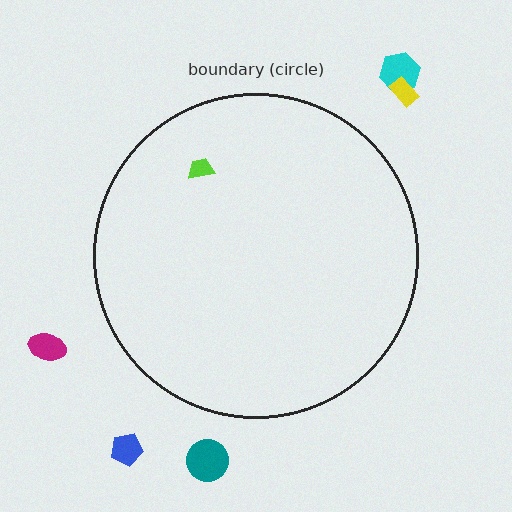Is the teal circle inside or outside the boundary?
Outside.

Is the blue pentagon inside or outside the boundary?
Outside.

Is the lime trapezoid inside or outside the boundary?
Inside.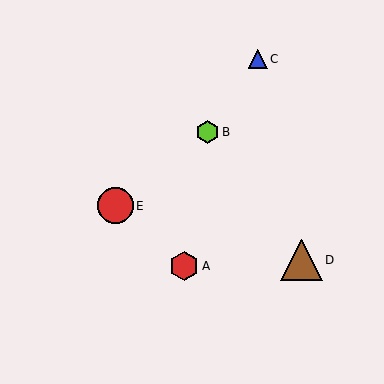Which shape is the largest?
The brown triangle (labeled D) is the largest.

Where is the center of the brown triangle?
The center of the brown triangle is at (302, 260).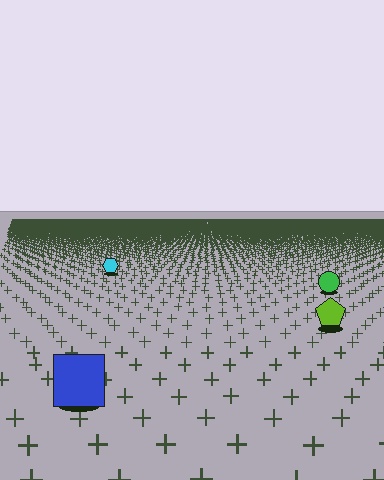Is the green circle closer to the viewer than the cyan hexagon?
Yes. The green circle is closer — you can tell from the texture gradient: the ground texture is coarser near it.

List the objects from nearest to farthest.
From nearest to farthest: the blue square, the lime pentagon, the green circle, the cyan hexagon.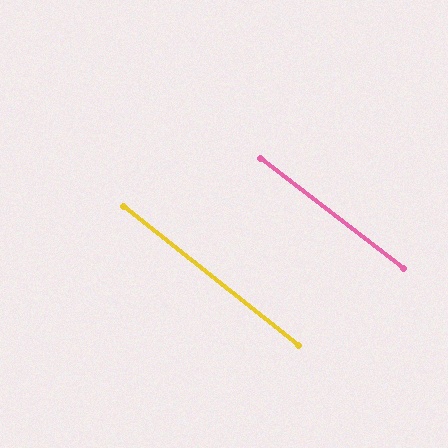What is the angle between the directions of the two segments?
Approximately 1 degree.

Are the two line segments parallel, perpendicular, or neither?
Parallel — their directions differ by only 0.8°.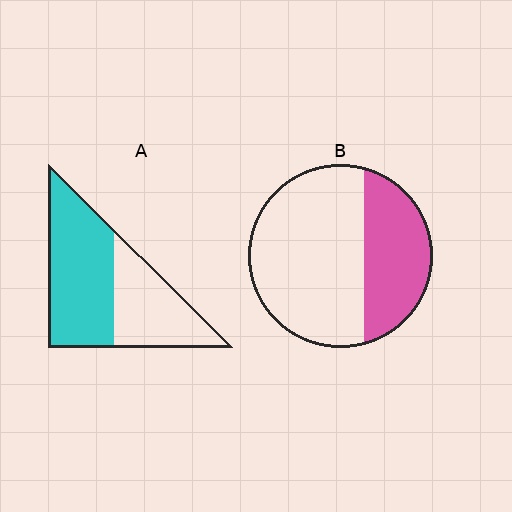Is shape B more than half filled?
No.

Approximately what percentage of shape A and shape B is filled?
A is approximately 60% and B is approximately 35%.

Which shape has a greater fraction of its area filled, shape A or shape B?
Shape A.